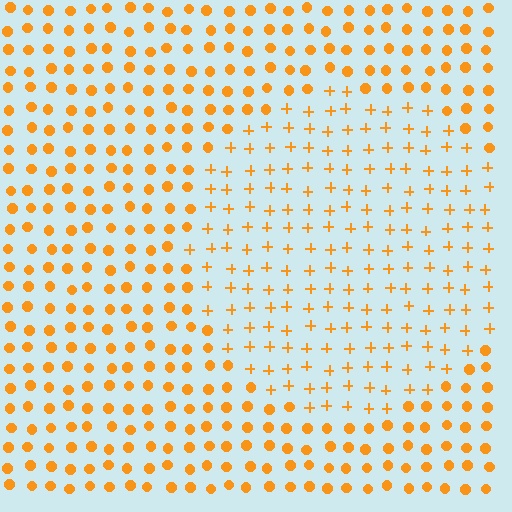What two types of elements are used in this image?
The image uses plus signs inside the circle region and circles outside it.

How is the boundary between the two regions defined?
The boundary is defined by a change in element shape: plus signs inside vs. circles outside. All elements share the same color and spacing.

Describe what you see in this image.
The image is filled with small orange elements arranged in a uniform grid. A circle-shaped region contains plus signs, while the surrounding area contains circles. The boundary is defined purely by the change in element shape.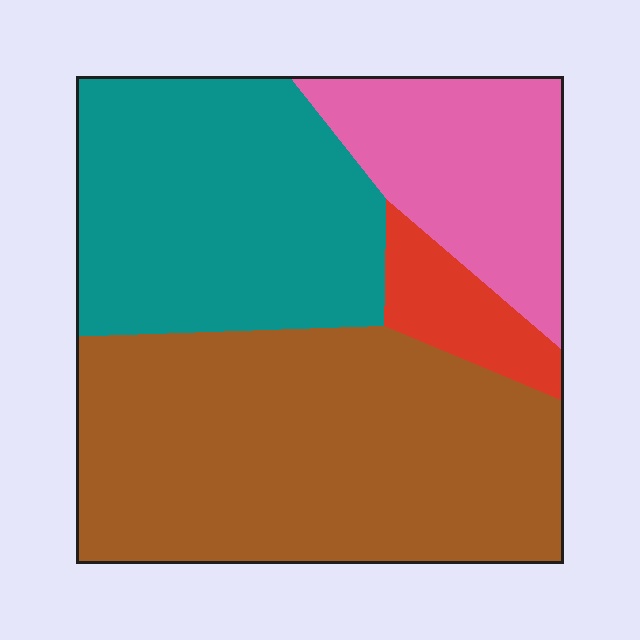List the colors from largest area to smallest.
From largest to smallest: brown, teal, pink, red.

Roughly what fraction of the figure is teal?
Teal covers 31% of the figure.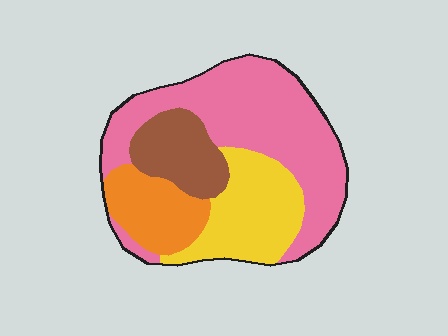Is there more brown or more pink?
Pink.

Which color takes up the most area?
Pink, at roughly 45%.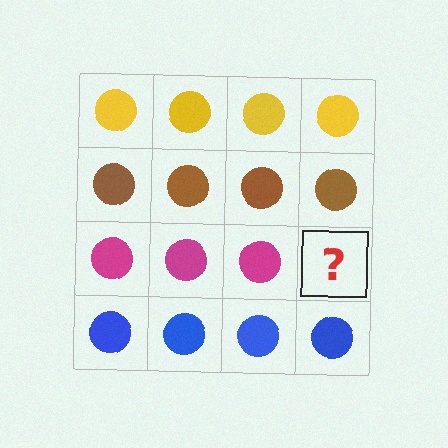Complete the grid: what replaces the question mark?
The question mark should be replaced with a magenta circle.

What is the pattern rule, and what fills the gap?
The rule is that each row has a consistent color. The gap should be filled with a magenta circle.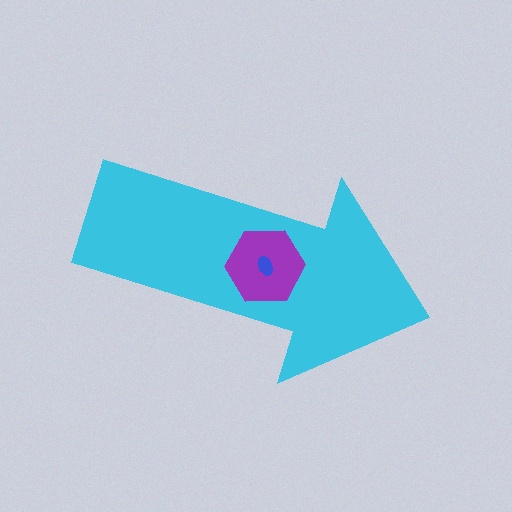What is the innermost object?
The blue ellipse.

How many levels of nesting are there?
3.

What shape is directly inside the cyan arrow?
The purple hexagon.